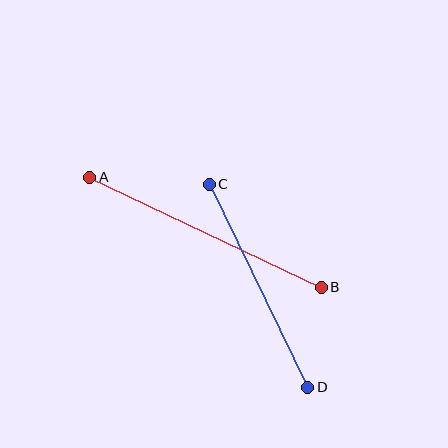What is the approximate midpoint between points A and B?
The midpoint is at approximately (206, 232) pixels.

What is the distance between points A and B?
The distance is approximately 257 pixels.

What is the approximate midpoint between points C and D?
The midpoint is at approximately (259, 286) pixels.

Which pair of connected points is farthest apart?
Points A and B are farthest apart.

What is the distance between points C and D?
The distance is approximately 226 pixels.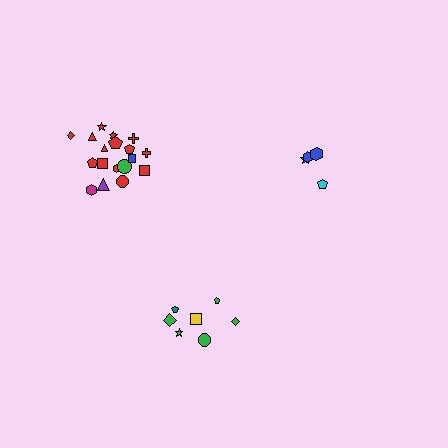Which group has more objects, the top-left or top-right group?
The top-left group.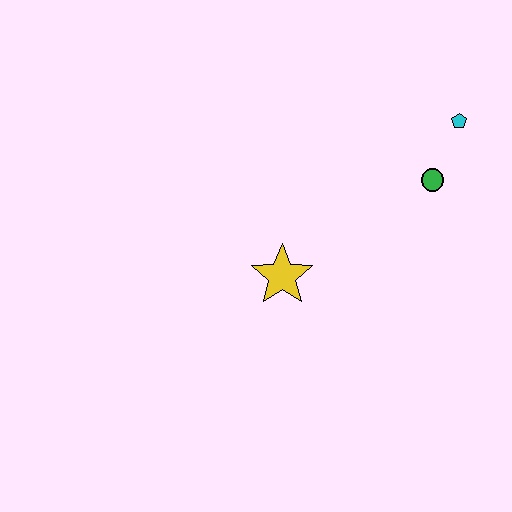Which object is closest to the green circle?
The cyan pentagon is closest to the green circle.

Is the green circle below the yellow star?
No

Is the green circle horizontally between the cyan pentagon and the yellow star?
Yes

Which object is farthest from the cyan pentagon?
The yellow star is farthest from the cyan pentagon.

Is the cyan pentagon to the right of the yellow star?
Yes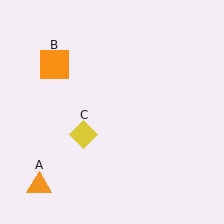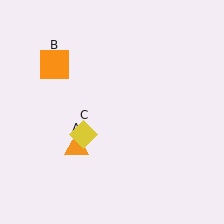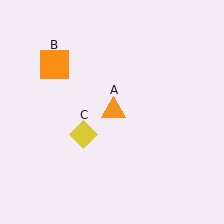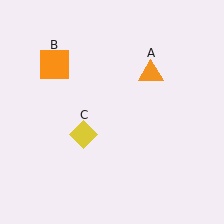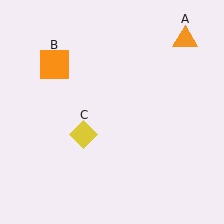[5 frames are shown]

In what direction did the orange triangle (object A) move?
The orange triangle (object A) moved up and to the right.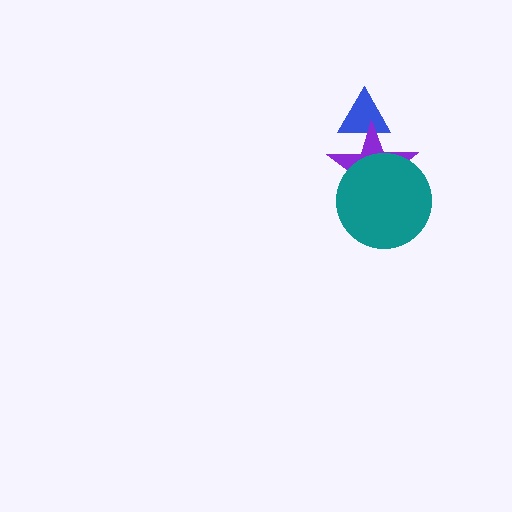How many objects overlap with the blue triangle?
1 object overlaps with the blue triangle.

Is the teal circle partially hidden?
No, no other shape covers it.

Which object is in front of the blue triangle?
The purple star is in front of the blue triangle.